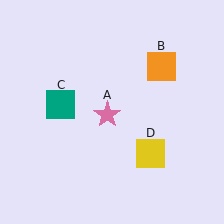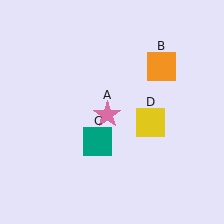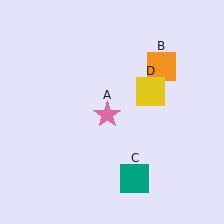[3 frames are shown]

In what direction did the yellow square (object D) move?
The yellow square (object D) moved up.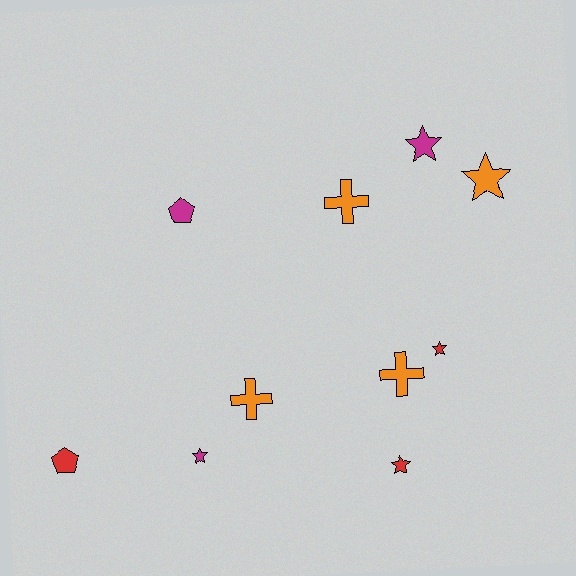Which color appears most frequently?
Orange, with 4 objects.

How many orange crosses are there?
There are 3 orange crosses.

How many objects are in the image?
There are 10 objects.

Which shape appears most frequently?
Star, with 5 objects.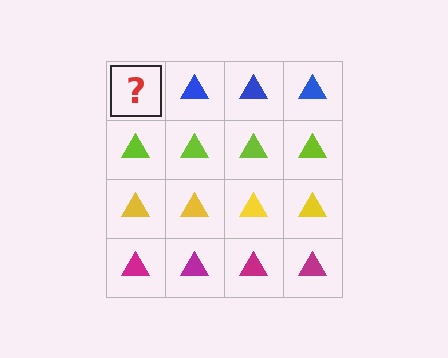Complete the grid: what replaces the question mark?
The question mark should be replaced with a blue triangle.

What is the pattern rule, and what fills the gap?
The rule is that each row has a consistent color. The gap should be filled with a blue triangle.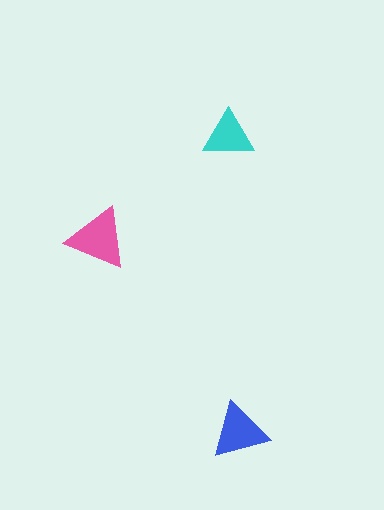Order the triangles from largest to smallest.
the pink one, the blue one, the cyan one.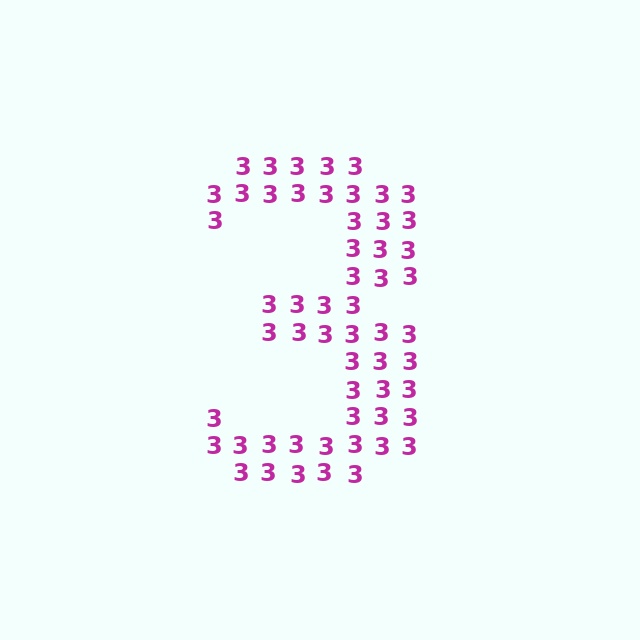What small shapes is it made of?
It is made of small digit 3's.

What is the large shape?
The large shape is the digit 3.